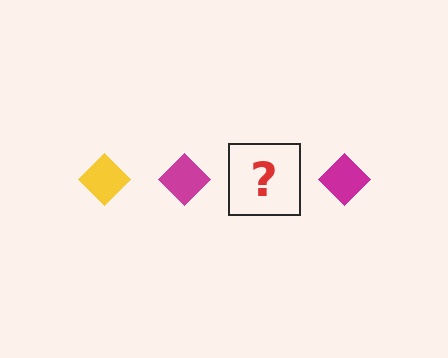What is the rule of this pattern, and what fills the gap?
The rule is that the pattern cycles through yellow, magenta diamonds. The gap should be filled with a yellow diamond.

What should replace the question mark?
The question mark should be replaced with a yellow diamond.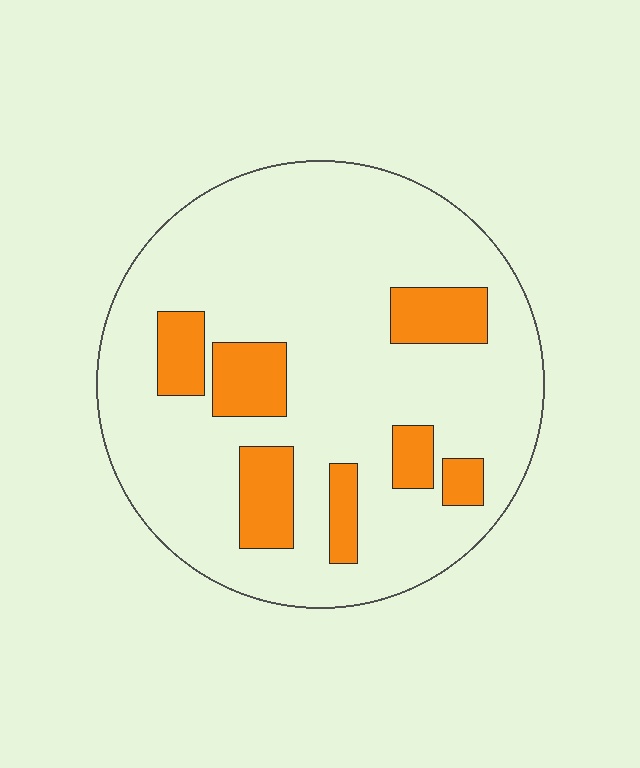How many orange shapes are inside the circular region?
7.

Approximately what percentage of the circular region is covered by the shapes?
Approximately 20%.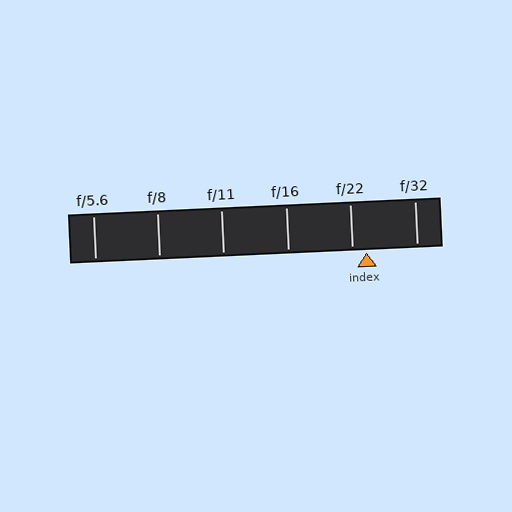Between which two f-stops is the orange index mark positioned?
The index mark is between f/22 and f/32.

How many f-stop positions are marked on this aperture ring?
There are 6 f-stop positions marked.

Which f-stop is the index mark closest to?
The index mark is closest to f/22.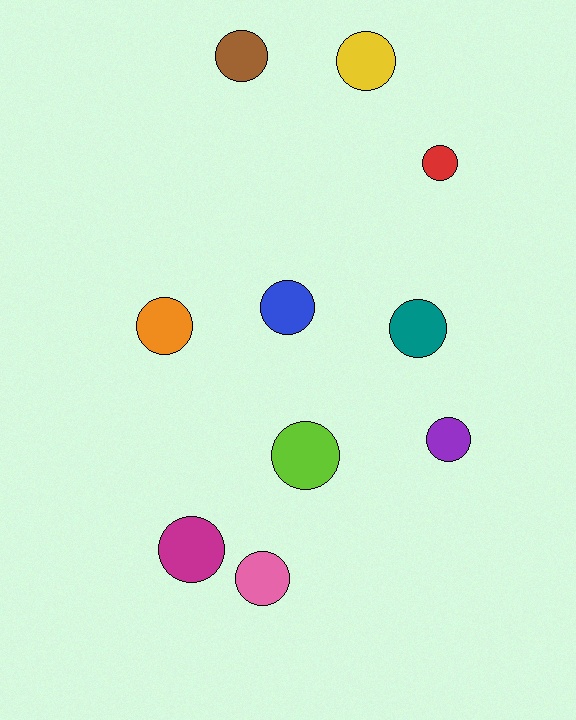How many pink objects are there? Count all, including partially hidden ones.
There is 1 pink object.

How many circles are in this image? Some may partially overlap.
There are 10 circles.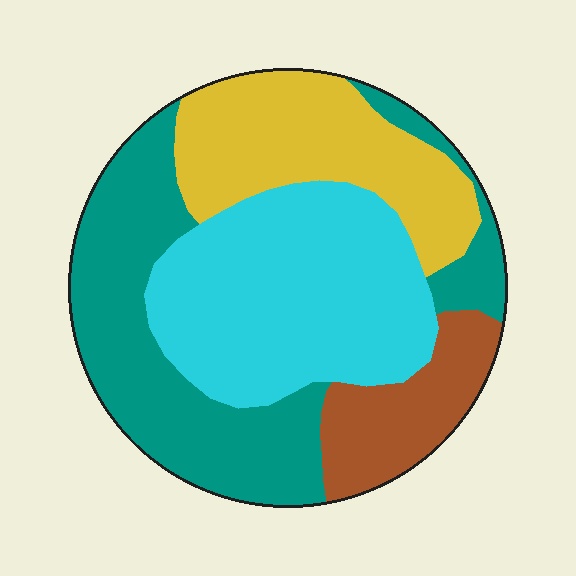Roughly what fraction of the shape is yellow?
Yellow takes up about one fifth (1/5) of the shape.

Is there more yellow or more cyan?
Cyan.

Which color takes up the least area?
Brown, at roughly 10%.